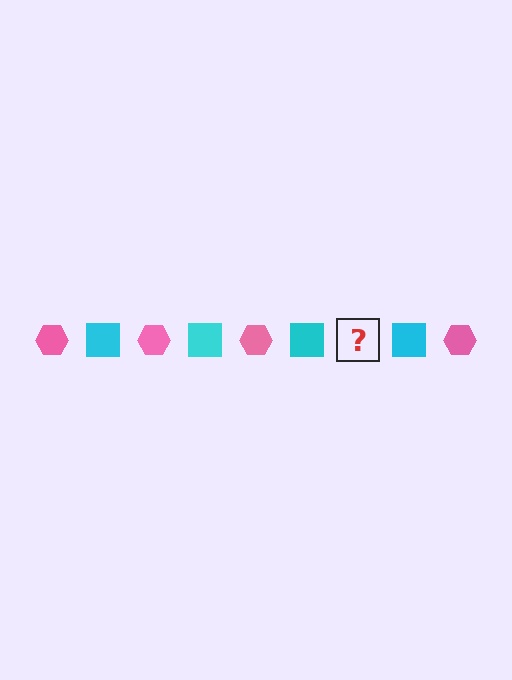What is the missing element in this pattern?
The missing element is a pink hexagon.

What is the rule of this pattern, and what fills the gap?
The rule is that the pattern alternates between pink hexagon and cyan square. The gap should be filled with a pink hexagon.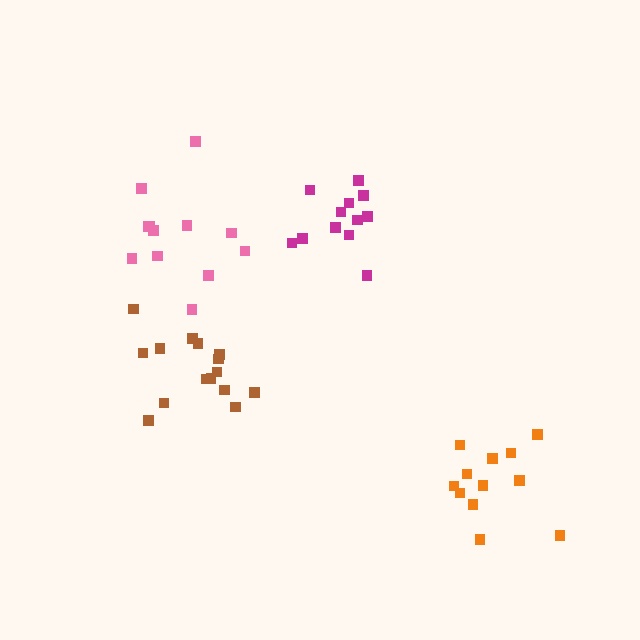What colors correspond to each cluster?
The clusters are colored: orange, pink, brown, magenta.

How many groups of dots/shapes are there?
There are 4 groups.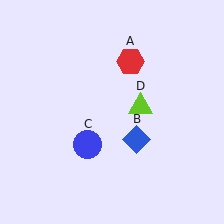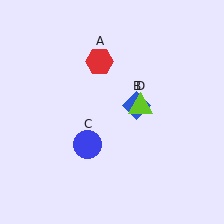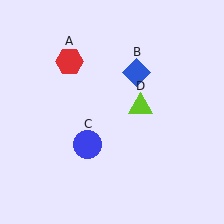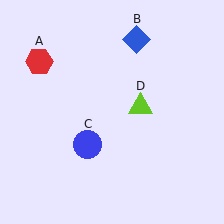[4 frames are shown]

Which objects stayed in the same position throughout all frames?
Blue circle (object C) and lime triangle (object D) remained stationary.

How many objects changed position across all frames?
2 objects changed position: red hexagon (object A), blue diamond (object B).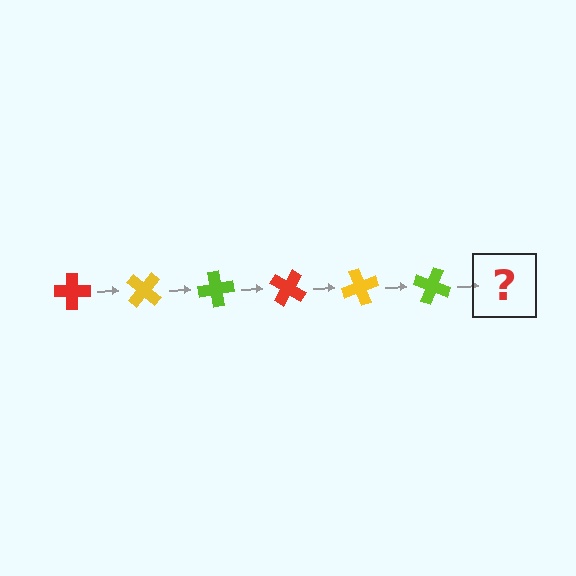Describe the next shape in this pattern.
It should be a red cross, rotated 240 degrees from the start.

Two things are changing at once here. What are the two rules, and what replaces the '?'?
The two rules are that it rotates 40 degrees each step and the color cycles through red, yellow, and lime. The '?' should be a red cross, rotated 240 degrees from the start.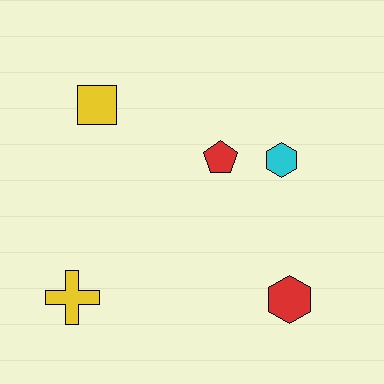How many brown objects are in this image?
There are no brown objects.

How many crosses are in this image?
There is 1 cross.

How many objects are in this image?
There are 5 objects.